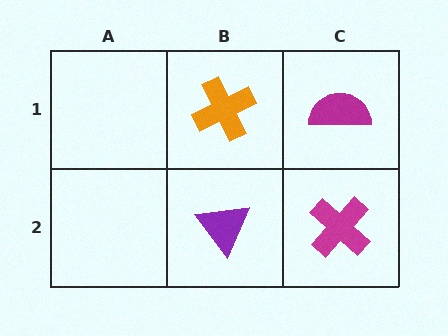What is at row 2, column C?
A magenta cross.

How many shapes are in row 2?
2 shapes.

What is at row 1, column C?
A magenta semicircle.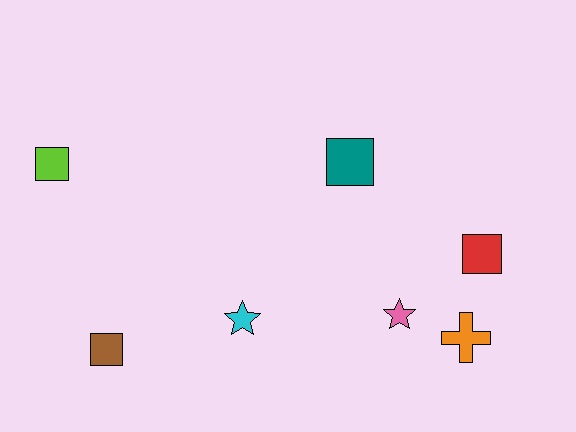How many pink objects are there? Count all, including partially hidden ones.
There is 1 pink object.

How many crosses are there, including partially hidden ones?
There is 1 cross.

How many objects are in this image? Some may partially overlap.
There are 7 objects.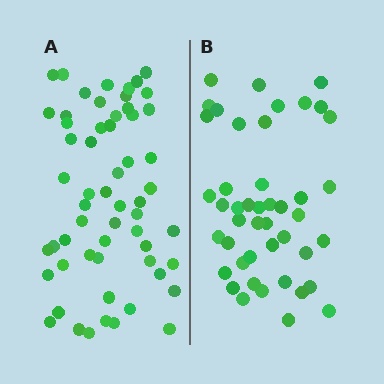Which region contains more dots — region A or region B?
Region A (the left region) has more dots.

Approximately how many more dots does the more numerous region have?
Region A has approximately 15 more dots than region B.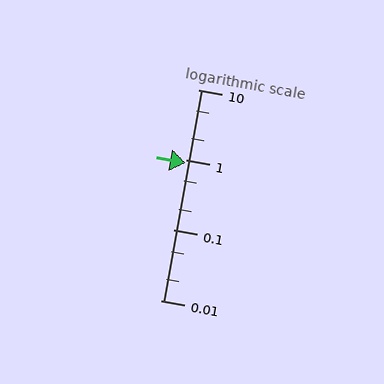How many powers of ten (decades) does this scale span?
The scale spans 3 decades, from 0.01 to 10.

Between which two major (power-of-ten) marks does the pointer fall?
The pointer is between 0.1 and 1.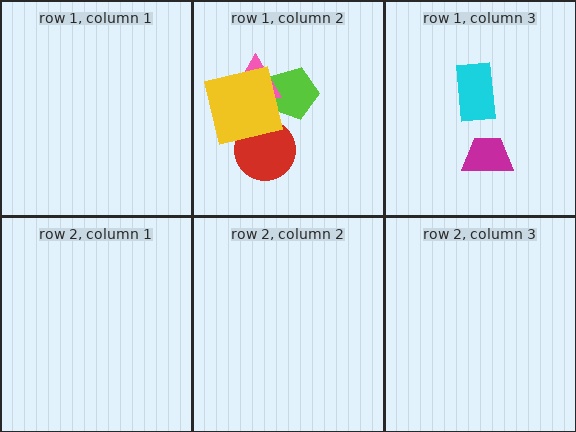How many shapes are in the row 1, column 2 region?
4.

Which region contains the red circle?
The row 1, column 2 region.